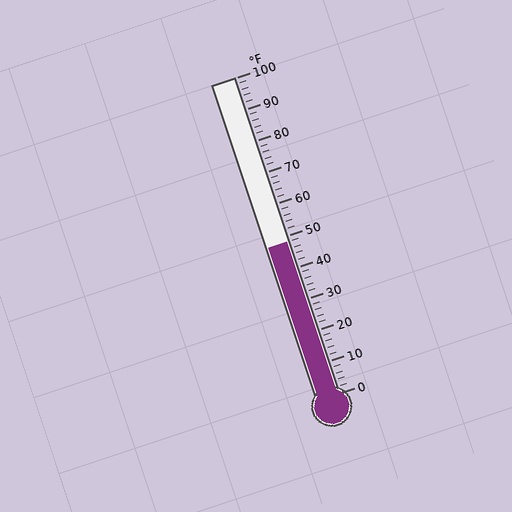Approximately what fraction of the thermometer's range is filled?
The thermometer is filled to approximately 50% of its range.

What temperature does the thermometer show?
The thermometer shows approximately 48°F.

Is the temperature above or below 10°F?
The temperature is above 10°F.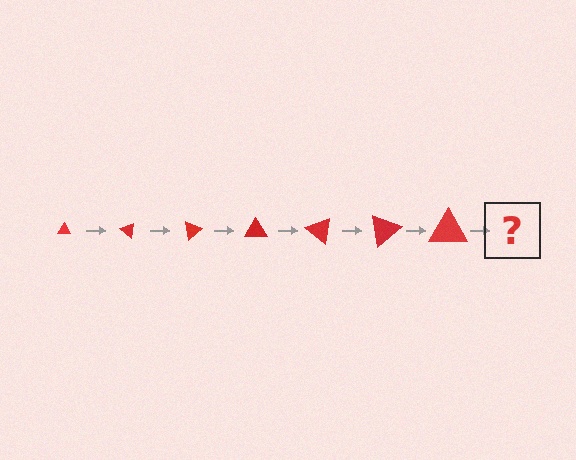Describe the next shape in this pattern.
It should be a triangle, larger than the previous one and rotated 280 degrees from the start.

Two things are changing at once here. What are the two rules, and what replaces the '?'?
The two rules are that the triangle grows larger each step and it rotates 40 degrees each step. The '?' should be a triangle, larger than the previous one and rotated 280 degrees from the start.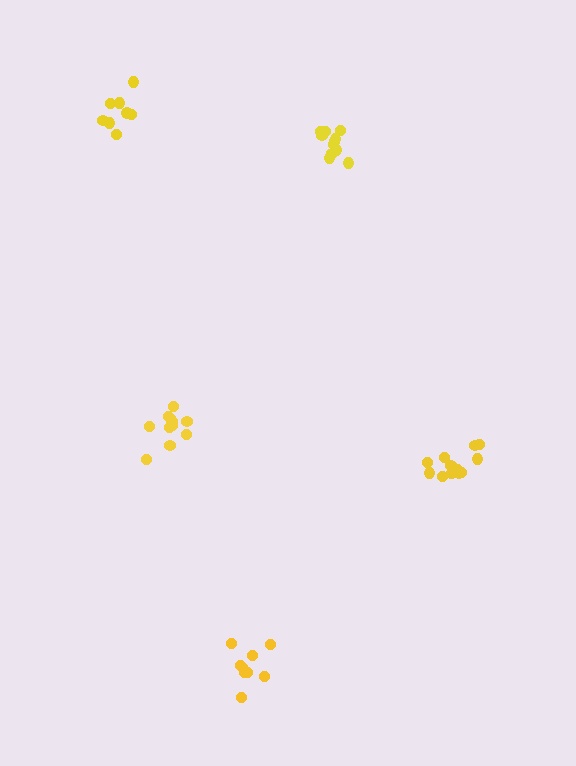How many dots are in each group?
Group 1: 11 dots, Group 2: 9 dots, Group 3: 11 dots, Group 4: 12 dots, Group 5: 8 dots (51 total).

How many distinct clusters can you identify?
There are 5 distinct clusters.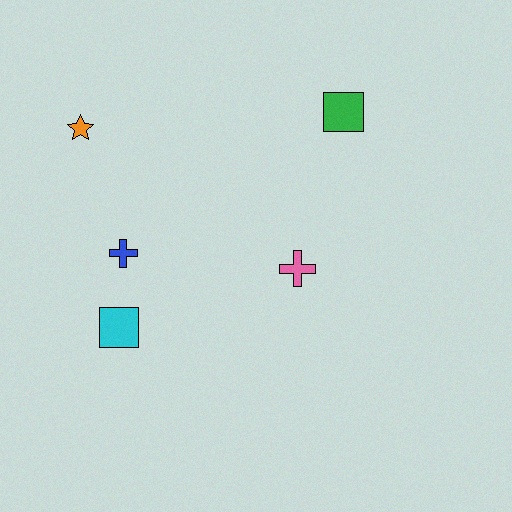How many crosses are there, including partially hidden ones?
There are 2 crosses.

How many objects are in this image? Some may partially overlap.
There are 5 objects.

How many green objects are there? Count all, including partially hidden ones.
There is 1 green object.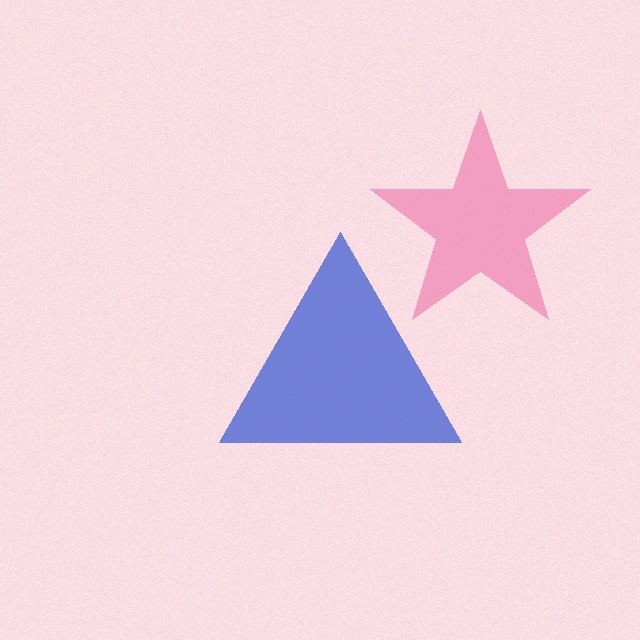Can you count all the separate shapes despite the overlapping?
Yes, there are 2 separate shapes.